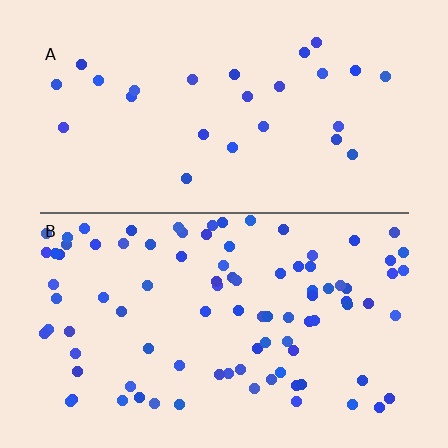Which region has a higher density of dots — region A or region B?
B (the bottom).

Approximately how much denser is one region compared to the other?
Approximately 3.5× — region B over region A.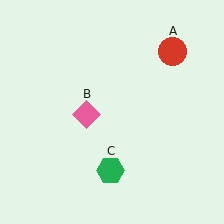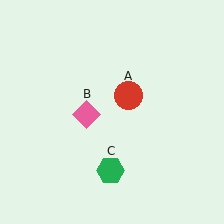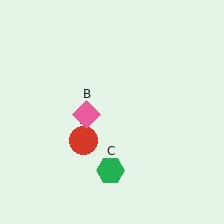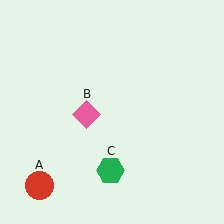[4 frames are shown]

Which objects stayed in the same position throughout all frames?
Pink diamond (object B) and green hexagon (object C) remained stationary.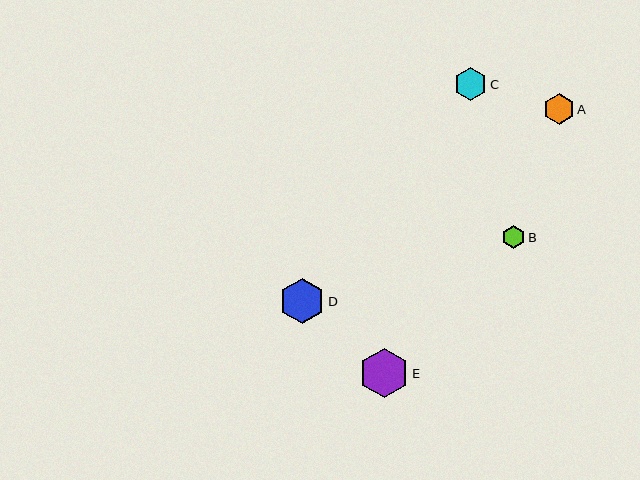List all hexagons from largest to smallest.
From largest to smallest: E, D, C, A, B.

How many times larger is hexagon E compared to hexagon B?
Hexagon E is approximately 2.1 times the size of hexagon B.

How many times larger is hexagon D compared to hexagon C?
Hexagon D is approximately 1.4 times the size of hexagon C.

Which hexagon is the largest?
Hexagon E is the largest with a size of approximately 50 pixels.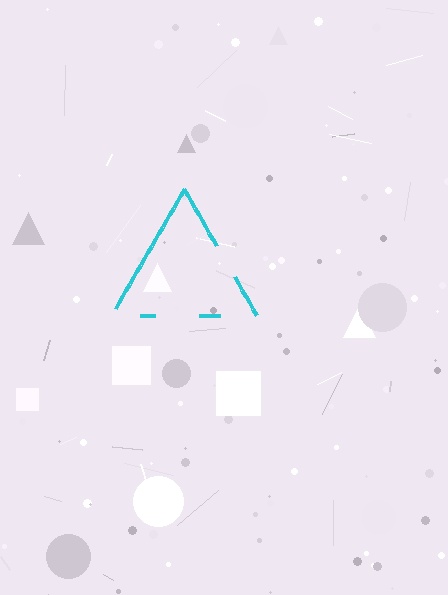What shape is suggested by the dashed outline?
The dashed outline suggests a triangle.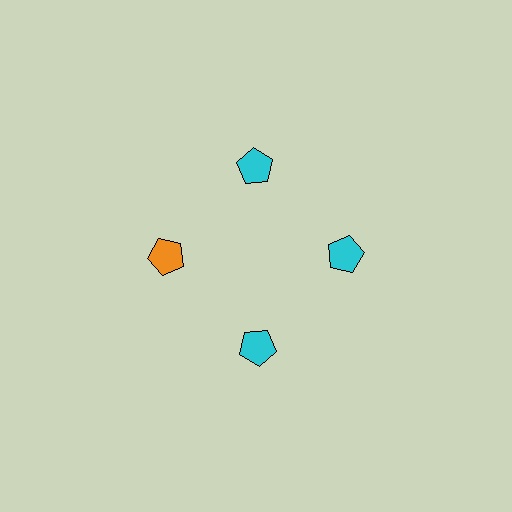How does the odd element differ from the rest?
It has a different color: orange instead of cyan.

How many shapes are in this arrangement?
There are 4 shapes arranged in a ring pattern.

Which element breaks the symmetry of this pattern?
The orange pentagon at roughly the 9 o'clock position breaks the symmetry. All other shapes are cyan pentagons.